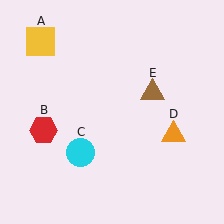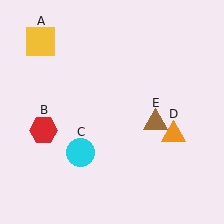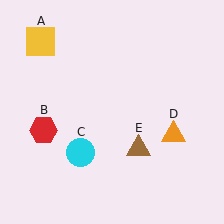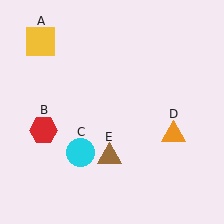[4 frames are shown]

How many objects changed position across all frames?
1 object changed position: brown triangle (object E).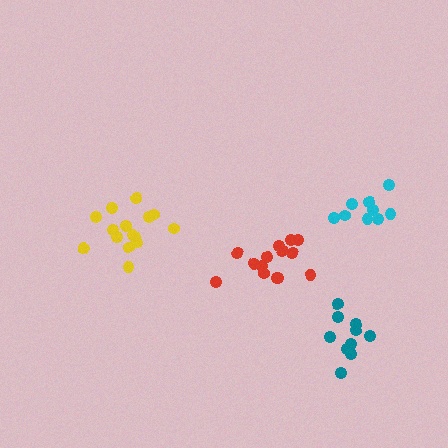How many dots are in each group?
Group 1: 10 dots, Group 2: 15 dots, Group 3: 14 dots, Group 4: 9 dots (48 total).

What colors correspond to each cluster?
The clusters are colored: teal, yellow, red, cyan.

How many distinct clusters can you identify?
There are 4 distinct clusters.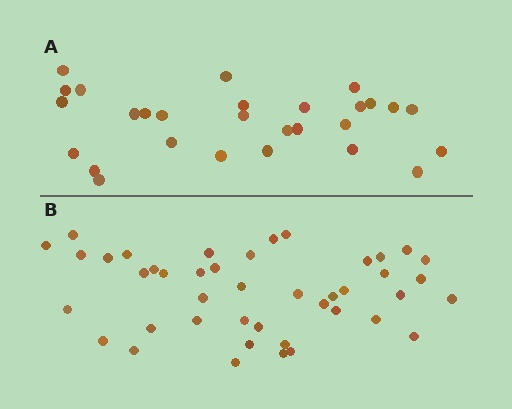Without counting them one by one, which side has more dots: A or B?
Region B (the bottom region) has more dots.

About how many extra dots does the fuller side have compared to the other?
Region B has approximately 15 more dots than region A.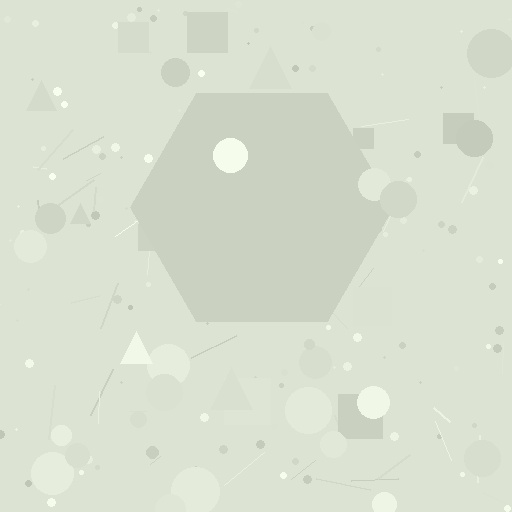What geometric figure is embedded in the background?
A hexagon is embedded in the background.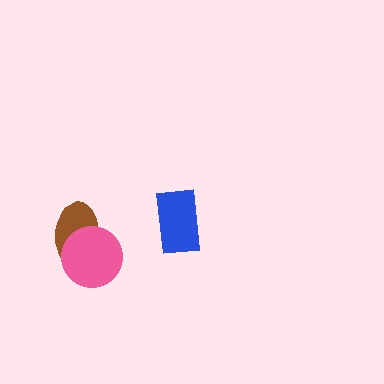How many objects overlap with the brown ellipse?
1 object overlaps with the brown ellipse.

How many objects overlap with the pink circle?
1 object overlaps with the pink circle.